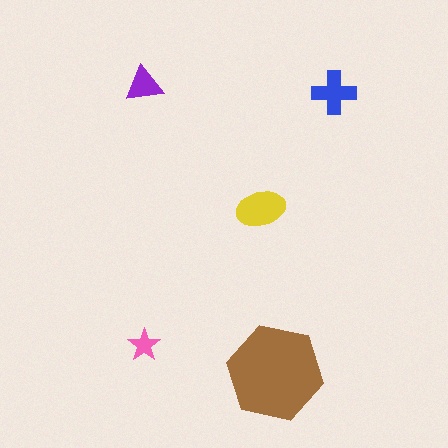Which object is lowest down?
The brown hexagon is bottommost.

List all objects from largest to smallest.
The brown hexagon, the yellow ellipse, the blue cross, the purple triangle, the pink star.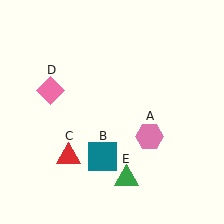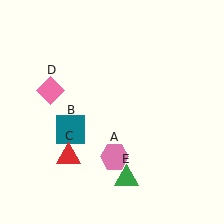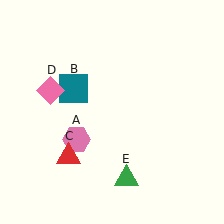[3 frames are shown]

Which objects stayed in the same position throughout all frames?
Red triangle (object C) and pink diamond (object D) and green triangle (object E) remained stationary.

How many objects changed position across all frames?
2 objects changed position: pink hexagon (object A), teal square (object B).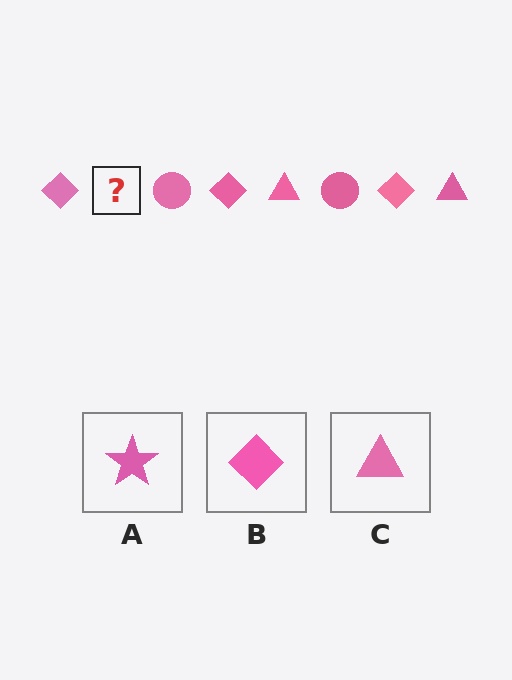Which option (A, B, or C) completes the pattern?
C.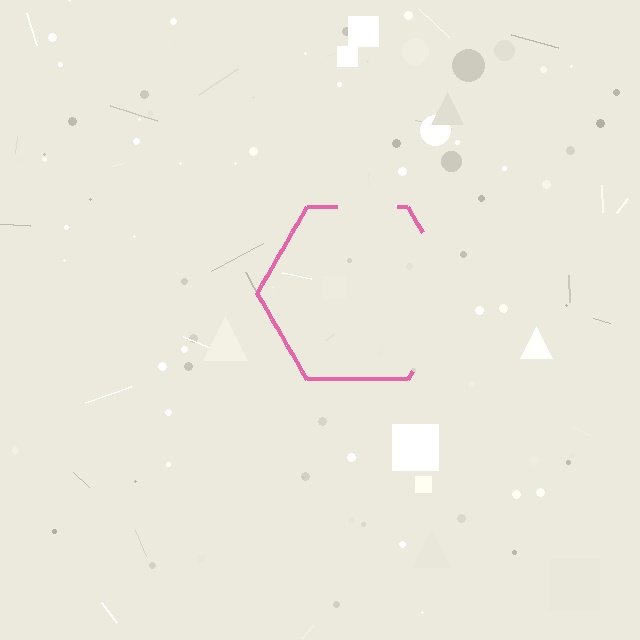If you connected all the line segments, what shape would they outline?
They would outline a hexagon.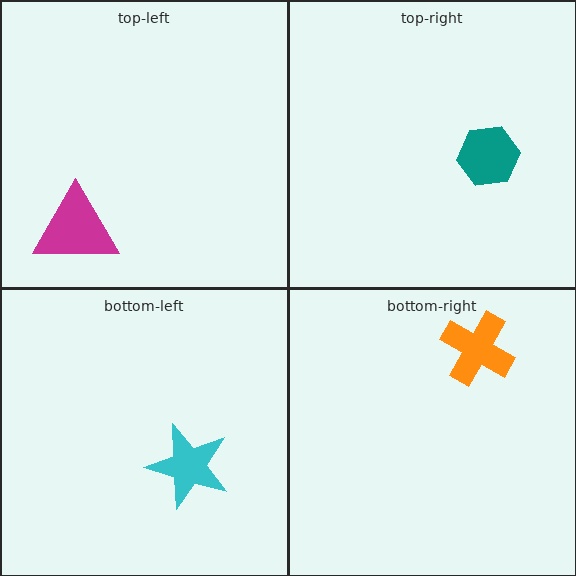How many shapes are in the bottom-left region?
1.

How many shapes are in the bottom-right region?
1.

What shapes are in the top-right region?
The teal hexagon.